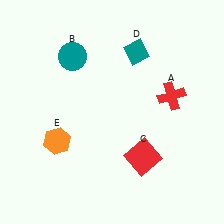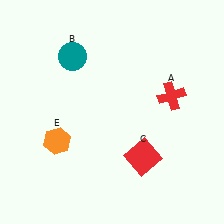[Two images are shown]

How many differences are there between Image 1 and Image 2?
There is 1 difference between the two images.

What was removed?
The teal diamond (D) was removed in Image 2.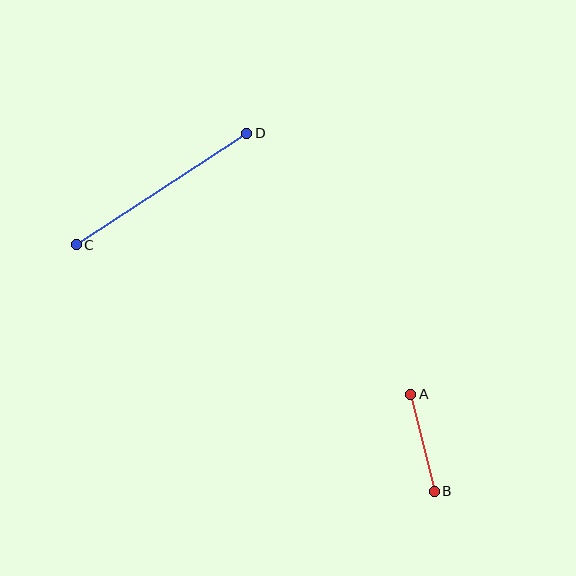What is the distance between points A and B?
The distance is approximately 100 pixels.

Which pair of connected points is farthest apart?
Points C and D are farthest apart.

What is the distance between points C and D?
The distance is approximately 203 pixels.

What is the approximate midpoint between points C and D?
The midpoint is at approximately (162, 189) pixels.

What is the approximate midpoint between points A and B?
The midpoint is at approximately (422, 443) pixels.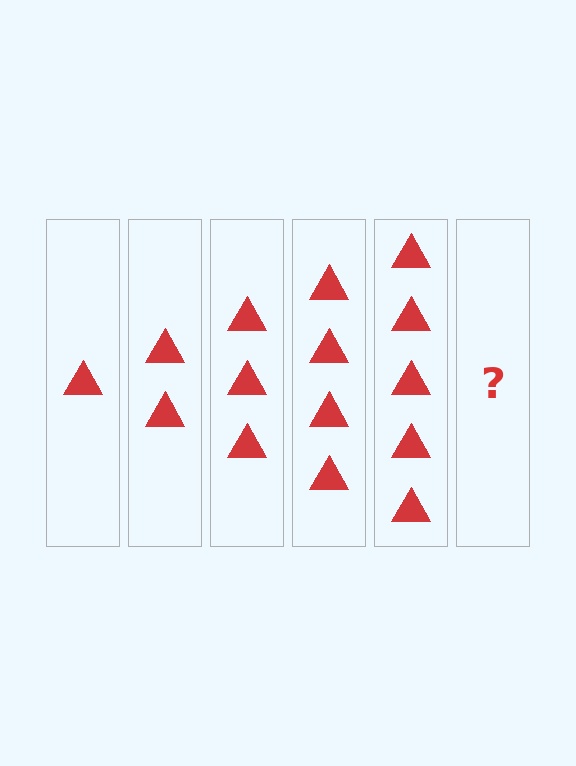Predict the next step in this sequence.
The next step is 6 triangles.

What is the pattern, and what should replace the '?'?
The pattern is that each step adds one more triangle. The '?' should be 6 triangles.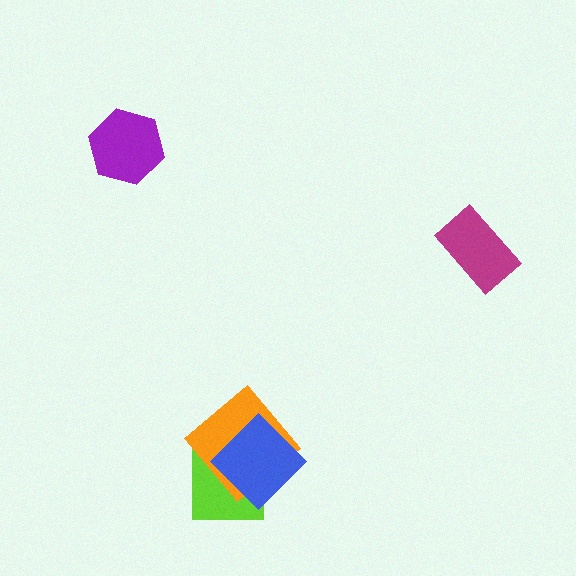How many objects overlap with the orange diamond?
2 objects overlap with the orange diamond.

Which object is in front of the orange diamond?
The blue diamond is in front of the orange diamond.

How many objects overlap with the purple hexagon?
0 objects overlap with the purple hexagon.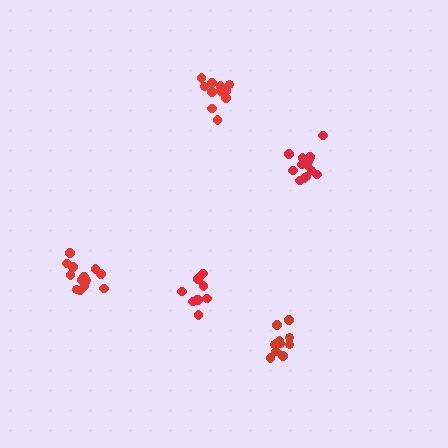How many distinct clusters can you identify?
There are 5 distinct clusters.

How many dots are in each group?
Group 1: 13 dots, Group 2: 13 dots, Group 3: 10 dots, Group 4: 11 dots, Group 5: 11 dots (58 total).